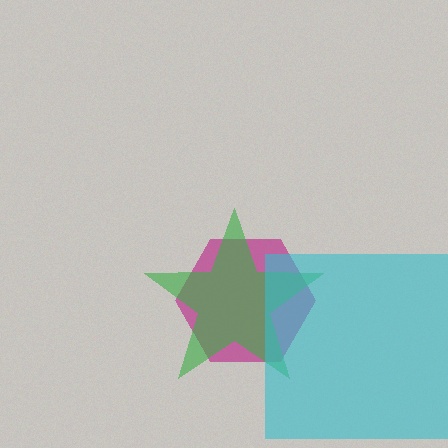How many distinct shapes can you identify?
There are 3 distinct shapes: a magenta hexagon, a green star, a cyan square.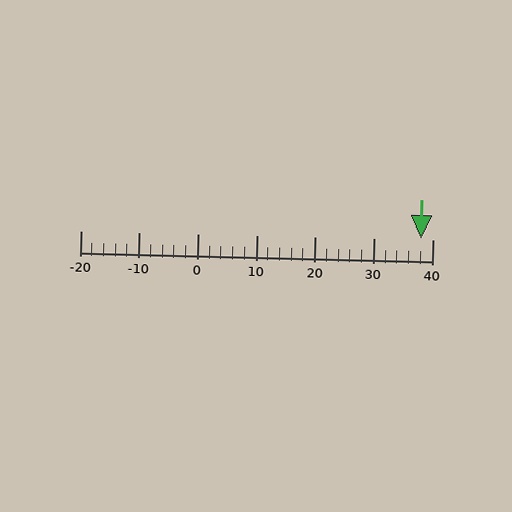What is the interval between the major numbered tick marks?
The major tick marks are spaced 10 units apart.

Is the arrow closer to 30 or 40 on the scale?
The arrow is closer to 40.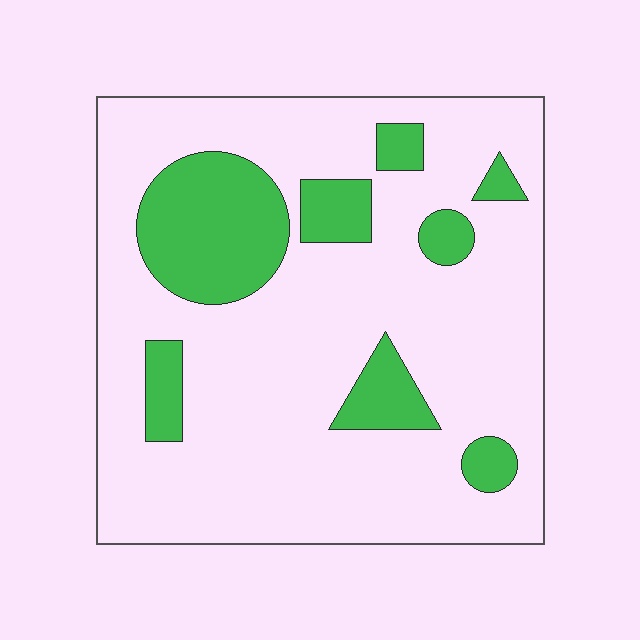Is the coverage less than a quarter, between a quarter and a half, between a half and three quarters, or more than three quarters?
Less than a quarter.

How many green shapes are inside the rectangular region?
8.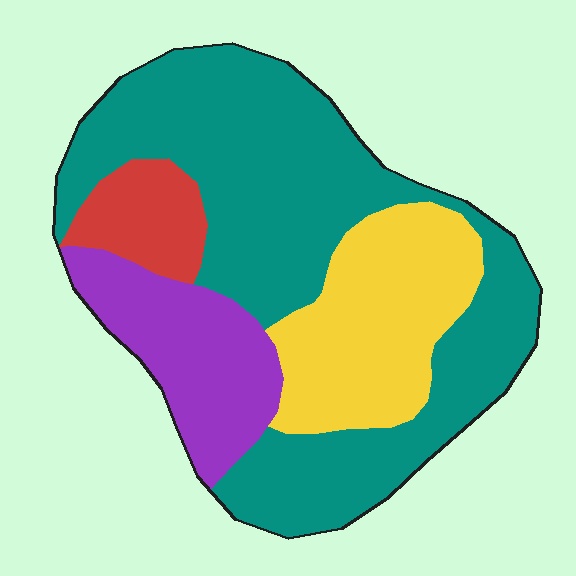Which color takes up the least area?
Red, at roughly 10%.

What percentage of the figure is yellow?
Yellow covers about 20% of the figure.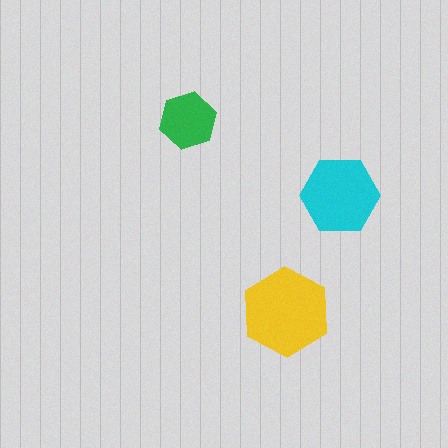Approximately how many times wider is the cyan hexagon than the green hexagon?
About 1.5 times wider.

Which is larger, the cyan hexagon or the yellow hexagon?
The yellow one.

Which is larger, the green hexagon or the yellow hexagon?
The yellow one.